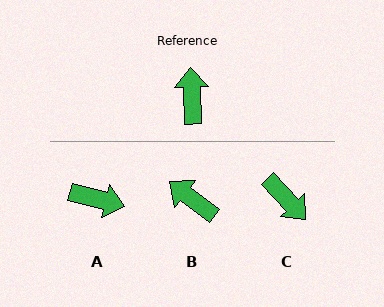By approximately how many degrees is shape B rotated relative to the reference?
Approximately 50 degrees counter-clockwise.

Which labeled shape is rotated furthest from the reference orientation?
C, about 140 degrees away.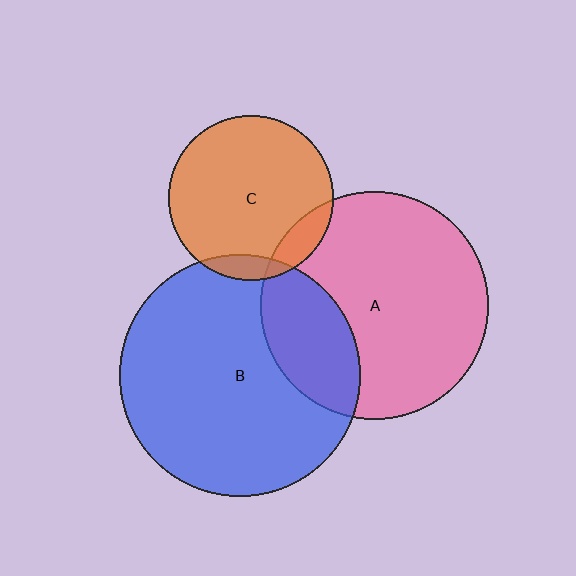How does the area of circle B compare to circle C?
Approximately 2.1 times.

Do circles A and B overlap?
Yes.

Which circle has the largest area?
Circle B (blue).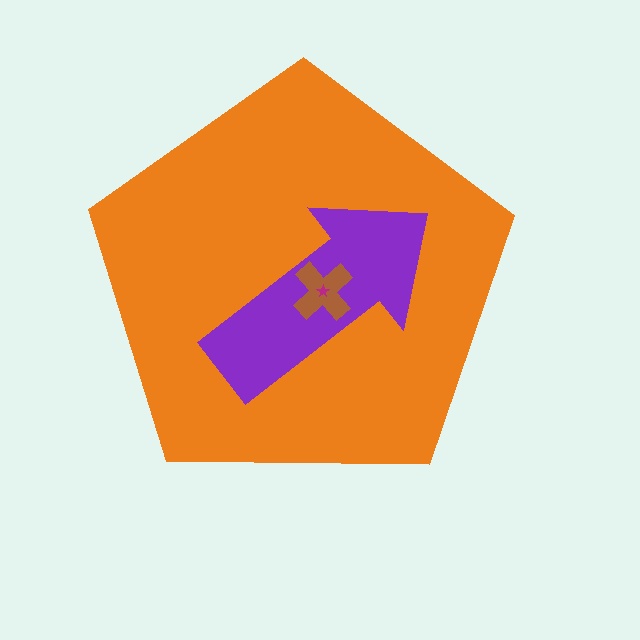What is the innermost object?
The magenta star.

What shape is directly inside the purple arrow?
The brown cross.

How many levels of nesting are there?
4.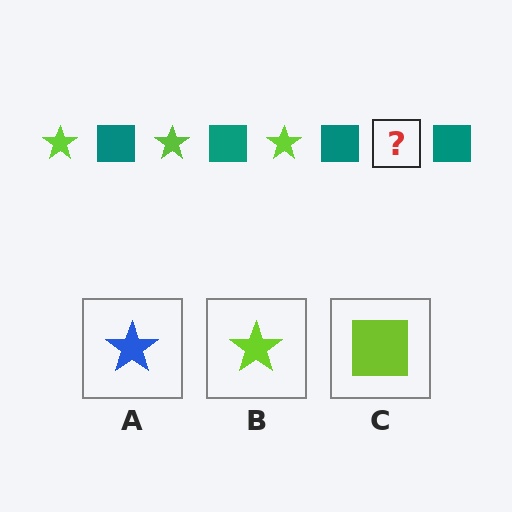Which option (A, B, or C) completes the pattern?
B.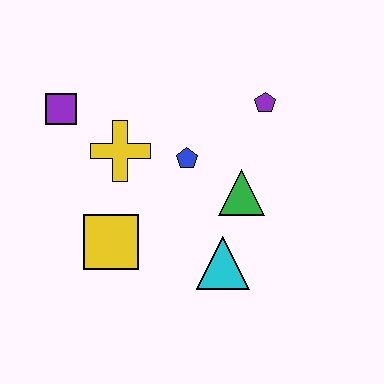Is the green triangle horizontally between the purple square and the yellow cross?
No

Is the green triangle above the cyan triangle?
Yes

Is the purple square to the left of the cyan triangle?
Yes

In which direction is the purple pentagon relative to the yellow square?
The purple pentagon is to the right of the yellow square.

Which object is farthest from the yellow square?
The purple pentagon is farthest from the yellow square.